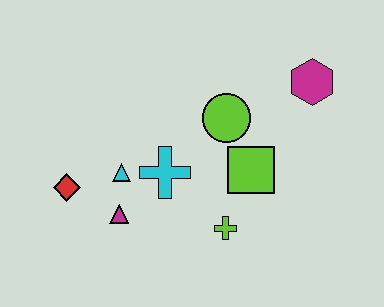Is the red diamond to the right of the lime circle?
No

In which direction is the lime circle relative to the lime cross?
The lime circle is above the lime cross.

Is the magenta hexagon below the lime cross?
No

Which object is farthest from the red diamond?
The magenta hexagon is farthest from the red diamond.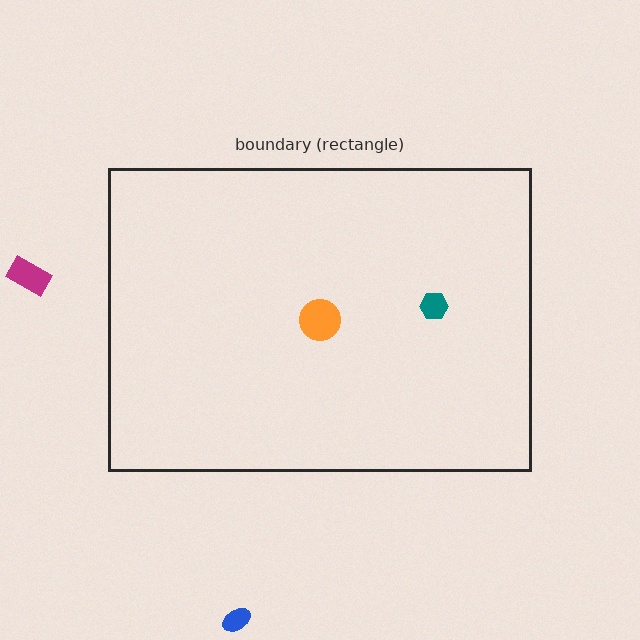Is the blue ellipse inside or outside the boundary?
Outside.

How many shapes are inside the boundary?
2 inside, 2 outside.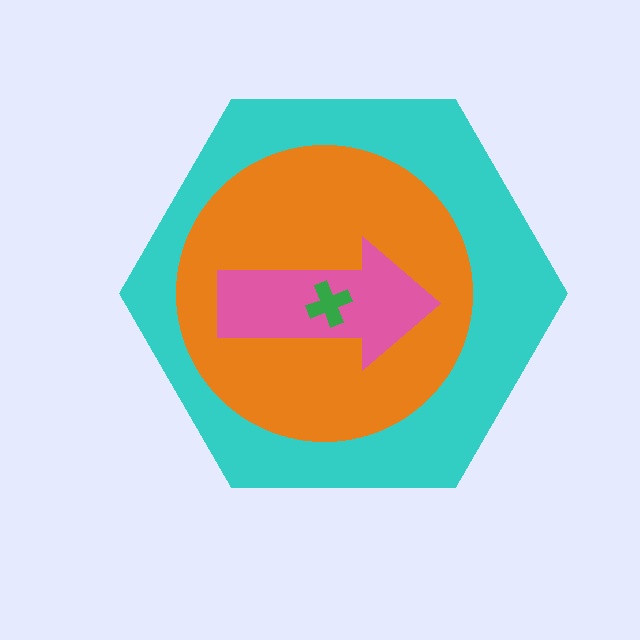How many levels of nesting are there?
4.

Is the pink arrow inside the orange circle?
Yes.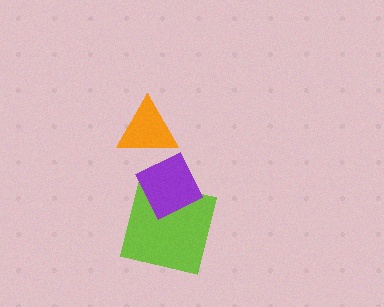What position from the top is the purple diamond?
The purple diamond is 2nd from the top.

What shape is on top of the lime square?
The purple diamond is on top of the lime square.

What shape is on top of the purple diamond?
The orange triangle is on top of the purple diamond.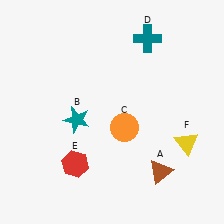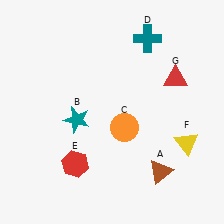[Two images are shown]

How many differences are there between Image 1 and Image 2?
There is 1 difference between the two images.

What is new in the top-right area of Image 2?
A red triangle (G) was added in the top-right area of Image 2.